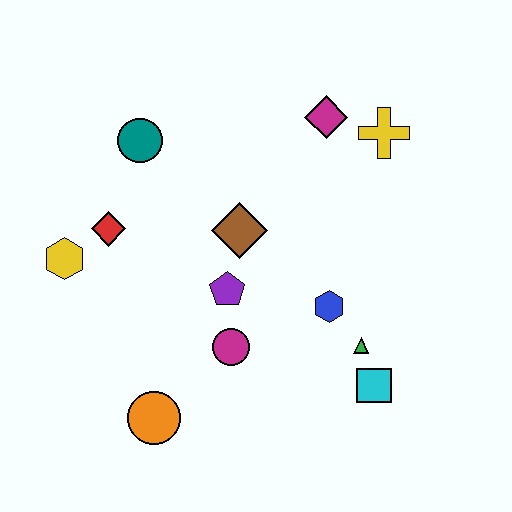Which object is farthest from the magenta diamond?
The orange circle is farthest from the magenta diamond.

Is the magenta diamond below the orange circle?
No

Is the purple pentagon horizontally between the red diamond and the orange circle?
No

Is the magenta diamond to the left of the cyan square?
Yes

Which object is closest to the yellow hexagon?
The red diamond is closest to the yellow hexagon.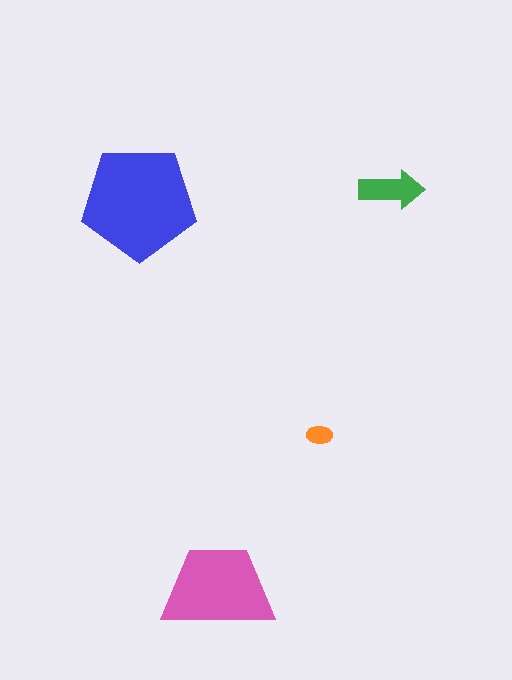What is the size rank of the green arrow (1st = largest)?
3rd.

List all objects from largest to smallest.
The blue pentagon, the pink trapezoid, the green arrow, the orange ellipse.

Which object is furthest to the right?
The green arrow is rightmost.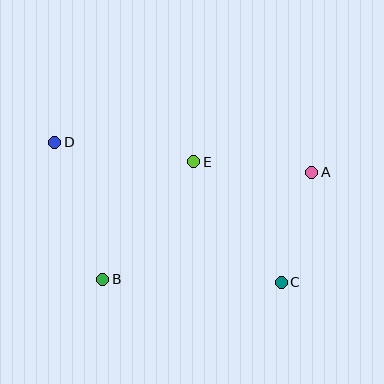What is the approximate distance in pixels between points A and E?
The distance between A and E is approximately 118 pixels.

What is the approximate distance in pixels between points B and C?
The distance between B and C is approximately 179 pixels.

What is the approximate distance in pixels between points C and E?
The distance between C and E is approximately 149 pixels.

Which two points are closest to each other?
Points A and C are closest to each other.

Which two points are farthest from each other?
Points C and D are farthest from each other.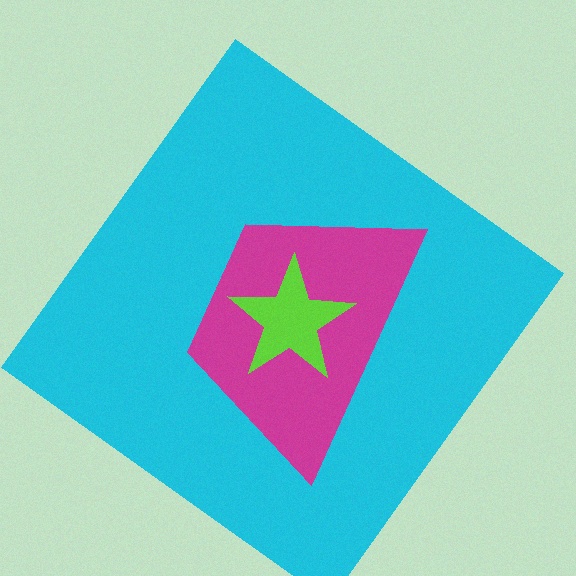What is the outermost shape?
The cyan diamond.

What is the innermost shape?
The lime star.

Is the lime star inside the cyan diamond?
Yes.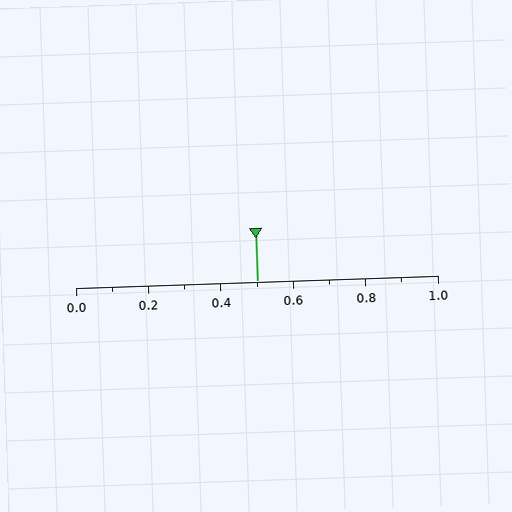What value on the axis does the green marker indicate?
The marker indicates approximately 0.5.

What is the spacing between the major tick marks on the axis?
The major ticks are spaced 0.2 apart.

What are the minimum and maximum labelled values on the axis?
The axis runs from 0.0 to 1.0.